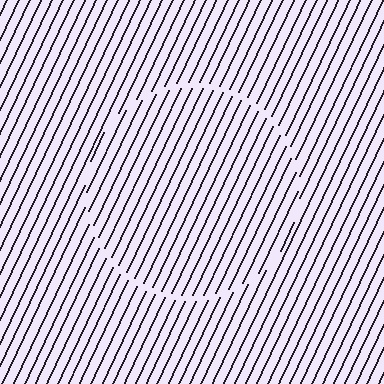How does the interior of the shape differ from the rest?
The interior of the shape contains the same grating, shifted by half a period — the contour is defined by the phase discontinuity where line-ends from the inner and outer gratings abut.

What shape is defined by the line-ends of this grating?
An illusory circle. The interior of the shape contains the same grating, shifted by half a period — the contour is defined by the phase discontinuity where line-ends from the inner and outer gratings abut.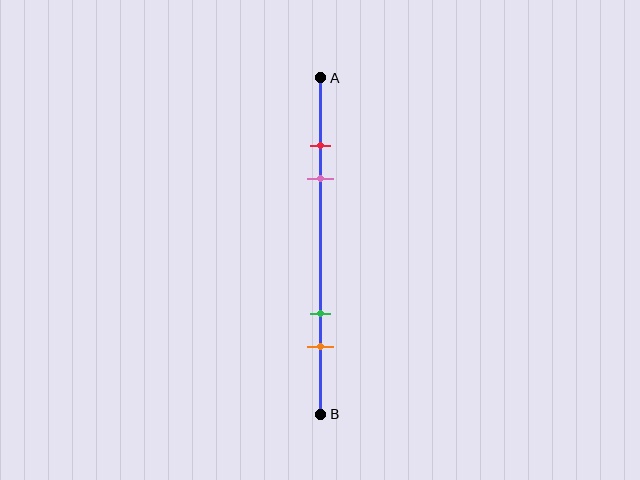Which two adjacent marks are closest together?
The red and pink marks are the closest adjacent pair.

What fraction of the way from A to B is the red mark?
The red mark is approximately 20% (0.2) of the way from A to B.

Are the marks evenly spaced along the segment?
No, the marks are not evenly spaced.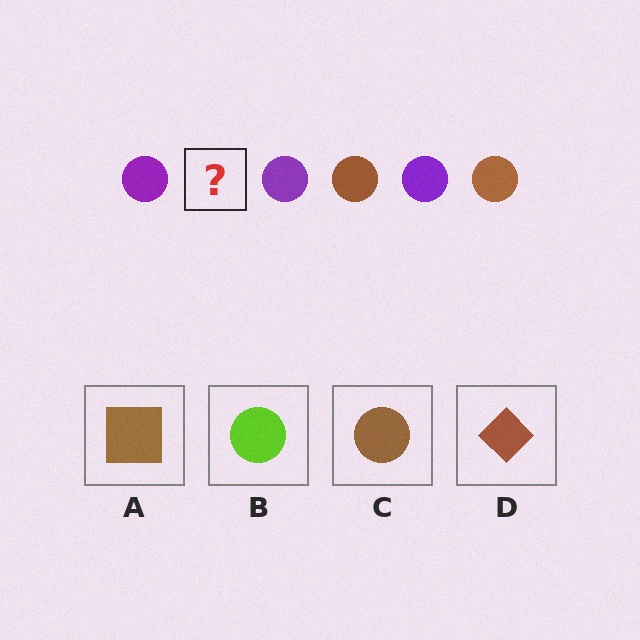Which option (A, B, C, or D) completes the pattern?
C.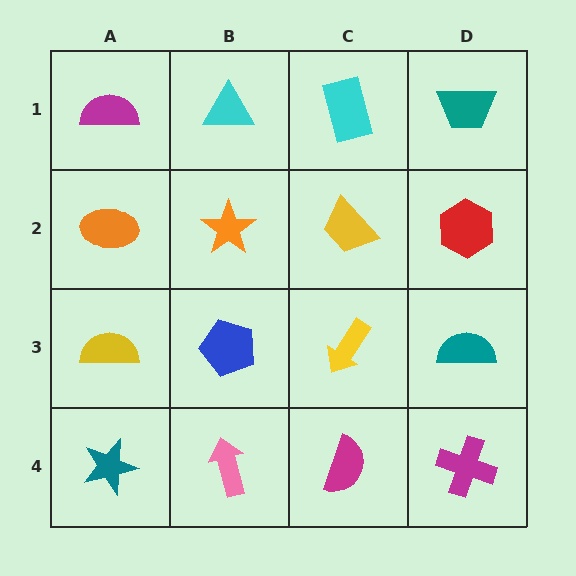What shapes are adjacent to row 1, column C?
A yellow trapezoid (row 2, column C), a cyan triangle (row 1, column B), a teal trapezoid (row 1, column D).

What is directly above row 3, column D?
A red hexagon.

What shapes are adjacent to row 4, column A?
A yellow semicircle (row 3, column A), a pink arrow (row 4, column B).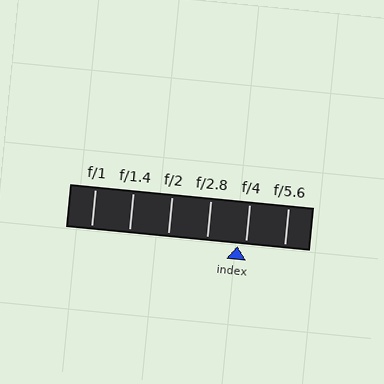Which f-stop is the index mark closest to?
The index mark is closest to f/4.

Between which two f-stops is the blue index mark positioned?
The index mark is between f/2.8 and f/4.